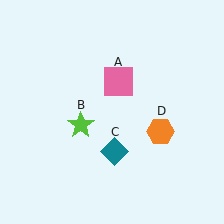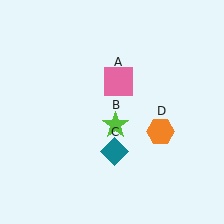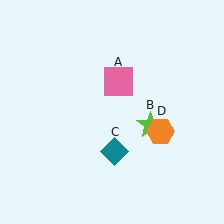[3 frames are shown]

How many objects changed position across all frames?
1 object changed position: lime star (object B).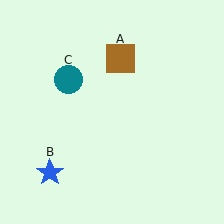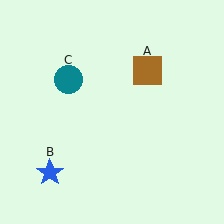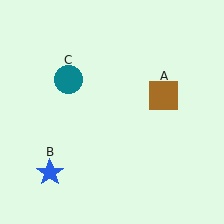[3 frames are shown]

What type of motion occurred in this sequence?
The brown square (object A) rotated clockwise around the center of the scene.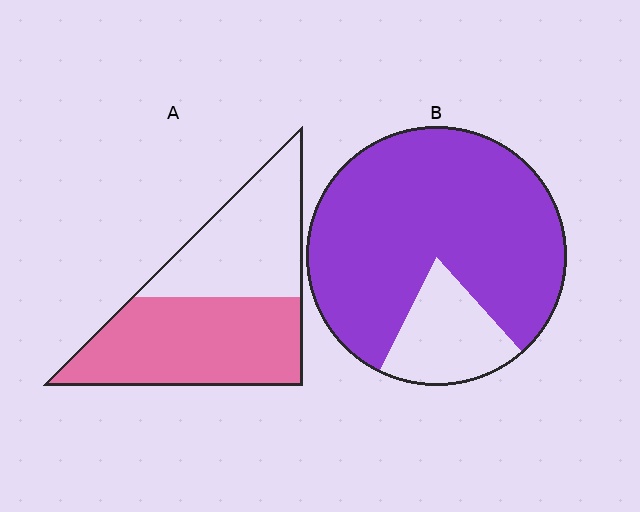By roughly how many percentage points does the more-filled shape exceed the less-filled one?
By roughly 25 percentage points (B over A).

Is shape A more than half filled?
Yes.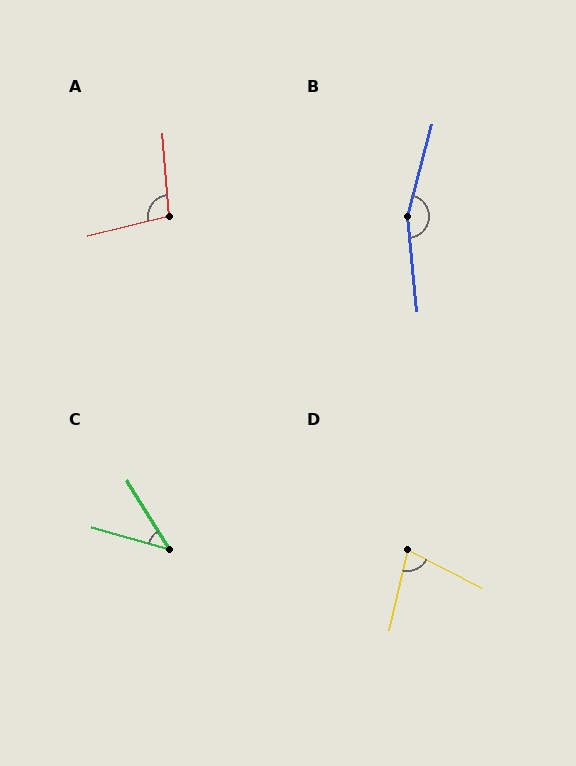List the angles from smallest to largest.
C (42°), D (75°), A (99°), B (160°).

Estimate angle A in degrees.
Approximately 99 degrees.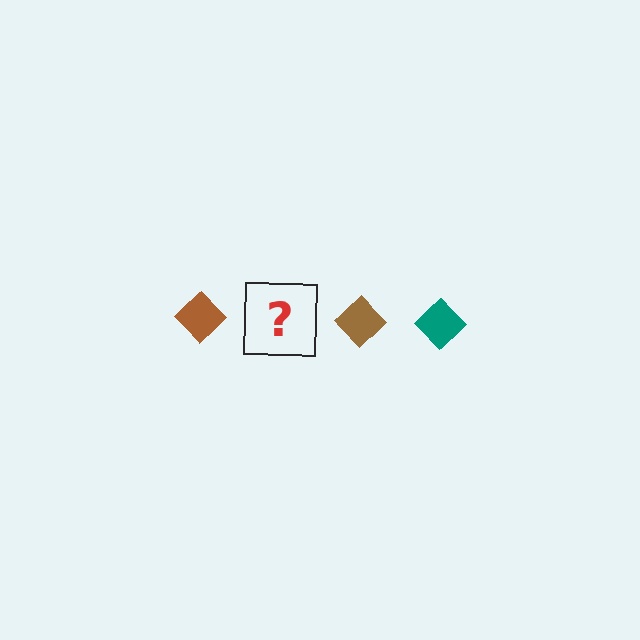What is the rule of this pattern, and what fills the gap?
The rule is that the pattern cycles through brown, teal diamonds. The gap should be filled with a teal diamond.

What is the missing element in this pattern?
The missing element is a teal diamond.